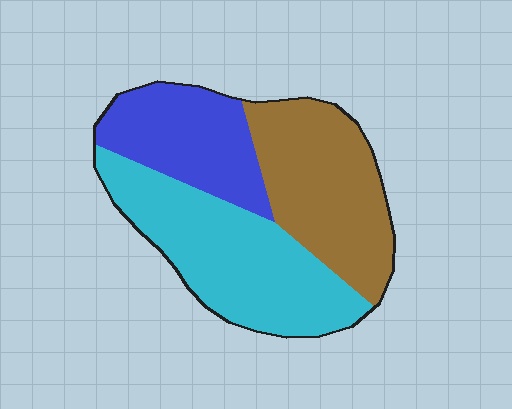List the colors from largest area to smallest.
From largest to smallest: cyan, brown, blue.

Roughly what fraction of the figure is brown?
Brown covers roughly 35% of the figure.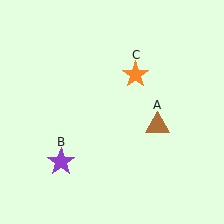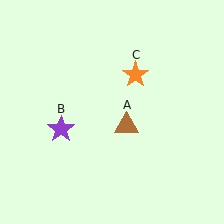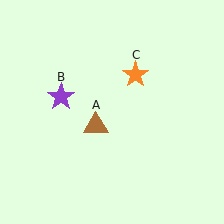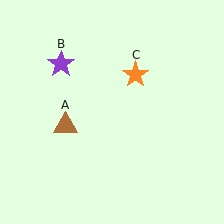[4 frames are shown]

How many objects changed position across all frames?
2 objects changed position: brown triangle (object A), purple star (object B).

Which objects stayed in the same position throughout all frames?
Orange star (object C) remained stationary.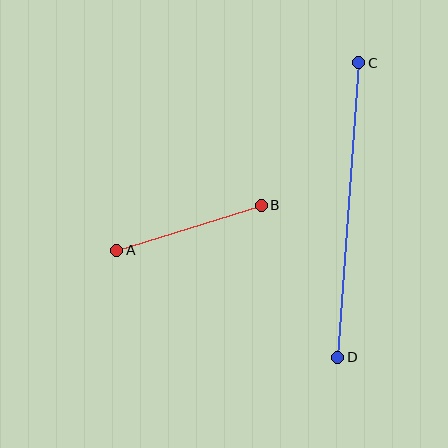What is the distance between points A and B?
The distance is approximately 151 pixels.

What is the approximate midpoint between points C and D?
The midpoint is at approximately (348, 210) pixels.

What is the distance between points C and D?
The distance is approximately 295 pixels.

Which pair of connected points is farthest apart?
Points C and D are farthest apart.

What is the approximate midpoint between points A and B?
The midpoint is at approximately (189, 228) pixels.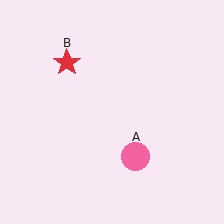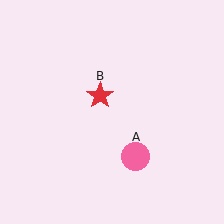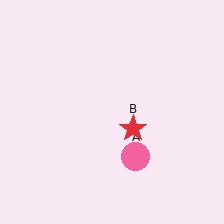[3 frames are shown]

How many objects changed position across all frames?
1 object changed position: red star (object B).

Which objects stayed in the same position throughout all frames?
Pink circle (object A) remained stationary.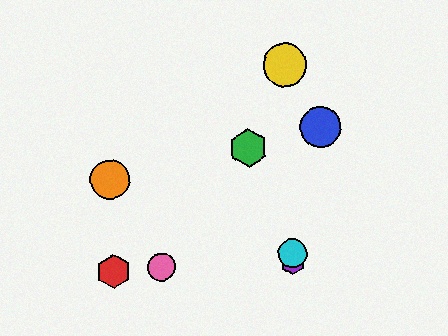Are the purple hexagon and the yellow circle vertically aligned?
Yes, both are at x≈293.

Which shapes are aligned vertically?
The yellow circle, the purple hexagon, the cyan circle are aligned vertically.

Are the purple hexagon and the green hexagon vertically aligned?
No, the purple hexagon is at x≈293 and the green hexagon is at x≈248.